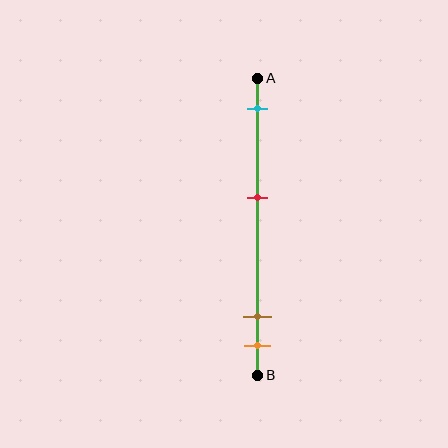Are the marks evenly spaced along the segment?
No, the marks are not evenly spaced.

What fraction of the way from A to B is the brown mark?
The brown mark is approximately 80% (0.8) of the way from A to B.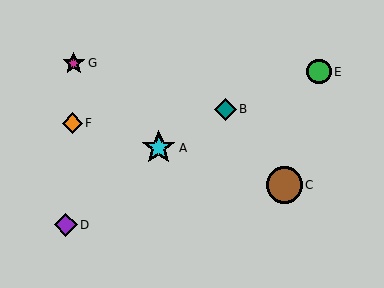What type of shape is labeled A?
Shape A is a cyan star.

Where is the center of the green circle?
The center of the green circle is at (319, 72).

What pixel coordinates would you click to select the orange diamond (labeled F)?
Click at (72, 123) to select the orange diamond F.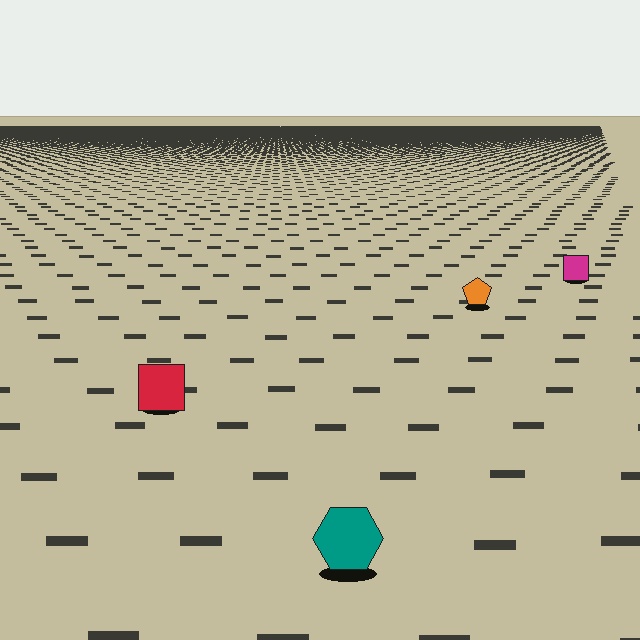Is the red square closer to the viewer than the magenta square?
Yes. The red square is closer — you can tell from the texture gradient: the ground texture is coarser near it.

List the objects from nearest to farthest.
From nearest to farthest: the teal hexagon, the red square, the orange pentagon, the magenta square.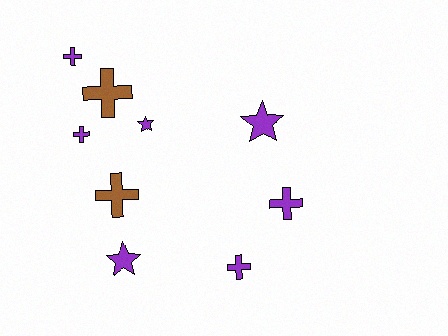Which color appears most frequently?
Purple, with 7 objects.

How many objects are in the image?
There are 9 objects.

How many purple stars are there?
There are 3 purple stars.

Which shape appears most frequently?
Cross, with 6 objects.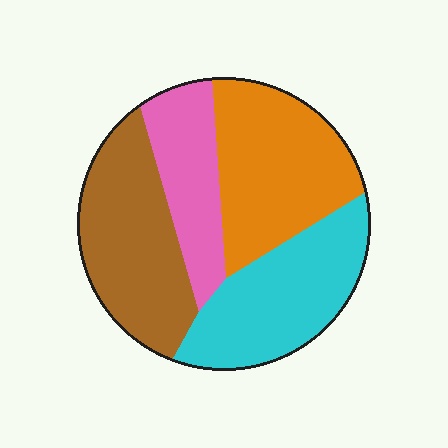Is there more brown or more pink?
Brown.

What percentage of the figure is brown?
Brown covers roughly 30% of the figure.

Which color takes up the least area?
Pink, at roughly 15%.